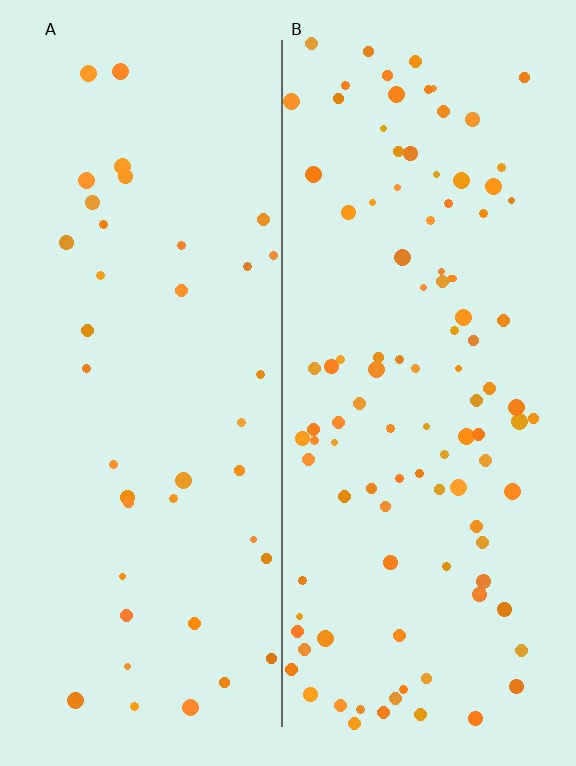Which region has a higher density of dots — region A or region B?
B (the right).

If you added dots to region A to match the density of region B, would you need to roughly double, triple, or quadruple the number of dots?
Approximately triple.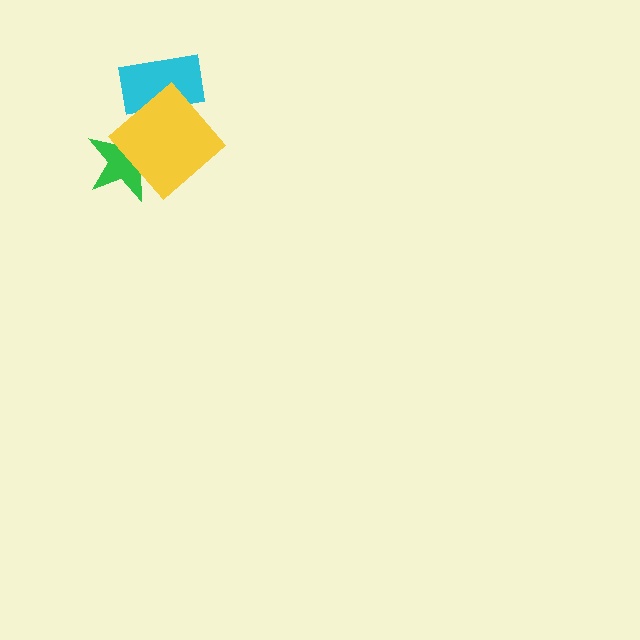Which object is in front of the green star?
The yellow diamond is in front of the green star.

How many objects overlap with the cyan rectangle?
1 object overlaps with the cyan rectangle.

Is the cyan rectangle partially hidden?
Yes, it is partially covered by another shape.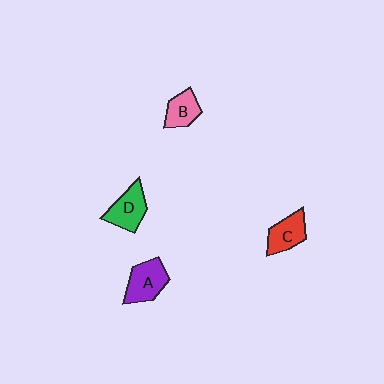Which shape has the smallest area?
Shape B (pink).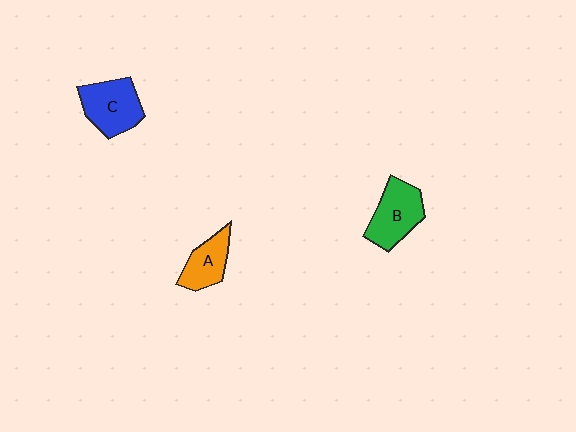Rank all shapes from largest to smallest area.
From largest to smallest: C (blue), B (green), A (orange).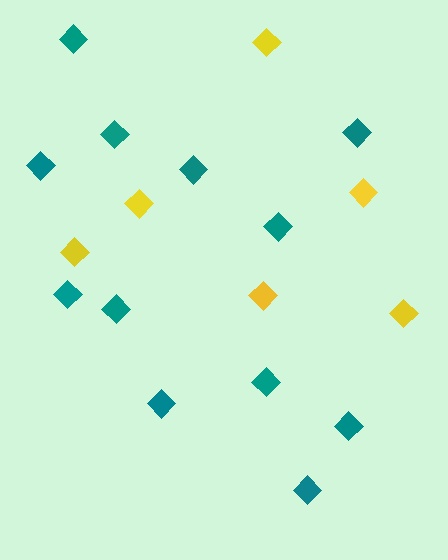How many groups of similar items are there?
There are 2 groups: one group of yellow diamonds (6) and one group of teal diamonds (12).